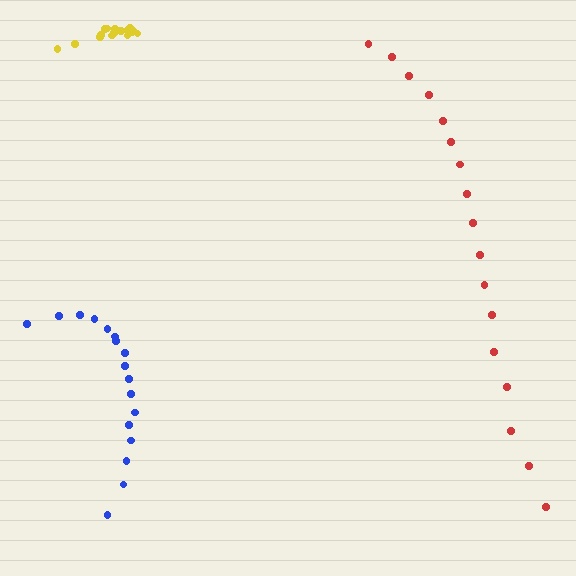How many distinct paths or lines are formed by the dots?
There are 3 distinct paths.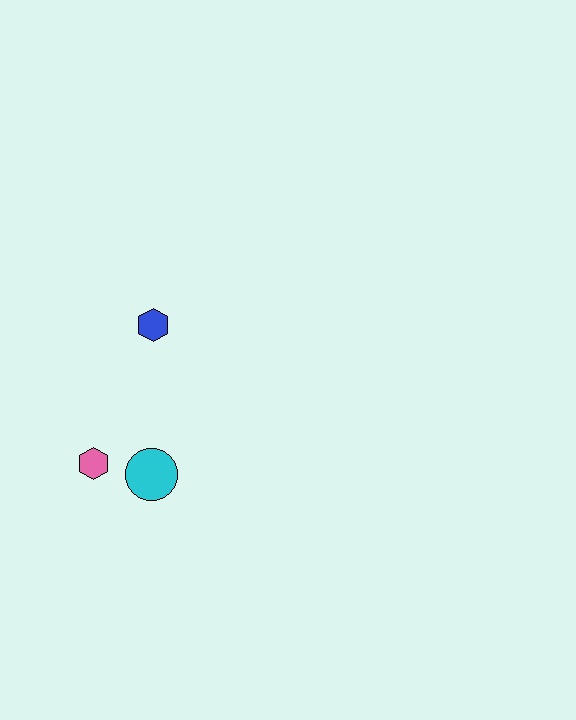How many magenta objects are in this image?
There are no magenta objects.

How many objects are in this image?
There are 3 objects.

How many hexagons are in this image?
There are 2 hexagons.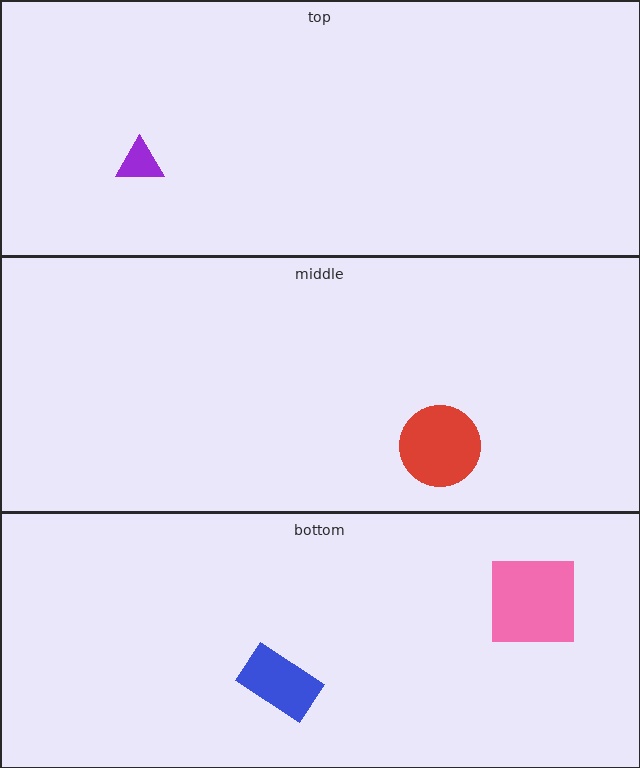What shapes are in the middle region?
The red circle.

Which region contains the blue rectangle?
The bottom region.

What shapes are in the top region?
The purple triangle.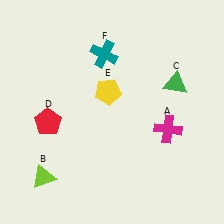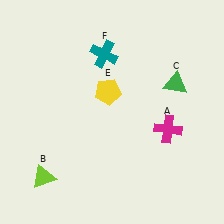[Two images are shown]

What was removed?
The red pentagon (D) was removed in Image 2.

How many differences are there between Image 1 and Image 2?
There is 1 difference between the two images.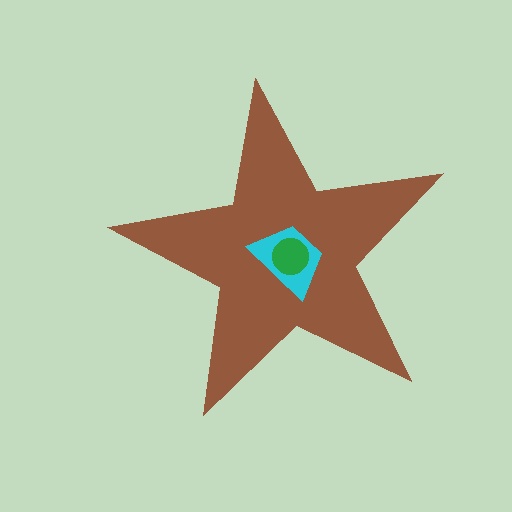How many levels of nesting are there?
3.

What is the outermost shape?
The brown star.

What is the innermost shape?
The green circle.